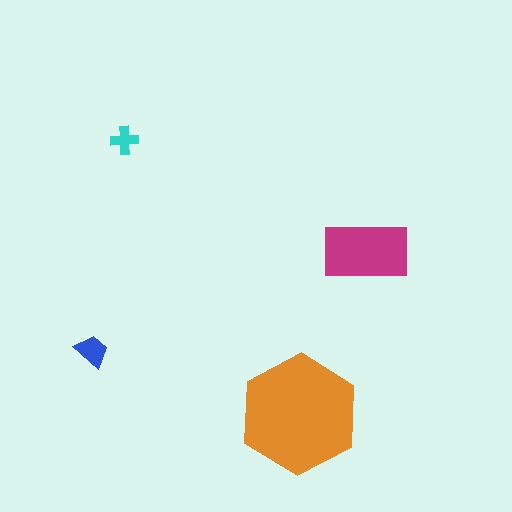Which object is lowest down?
The orange hexagon is bottommost.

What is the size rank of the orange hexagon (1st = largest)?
1st.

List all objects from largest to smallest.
The orange hexagon, the magenta rectangle, the blue trapezoid, the cyan cross.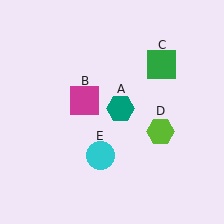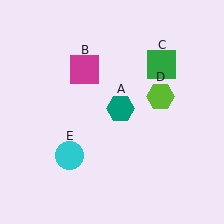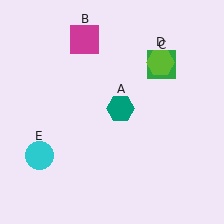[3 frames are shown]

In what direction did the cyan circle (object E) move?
The cyan circle (object E) moved left.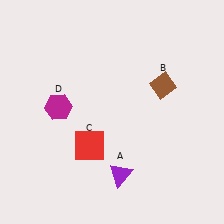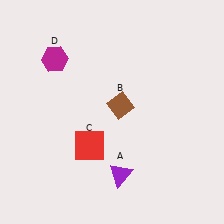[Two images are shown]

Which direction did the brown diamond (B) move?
The brown diamond (B) moved left.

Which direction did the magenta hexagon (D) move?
The magenta hexagon (D) moved up.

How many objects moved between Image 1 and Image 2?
2 objects moved between the two images.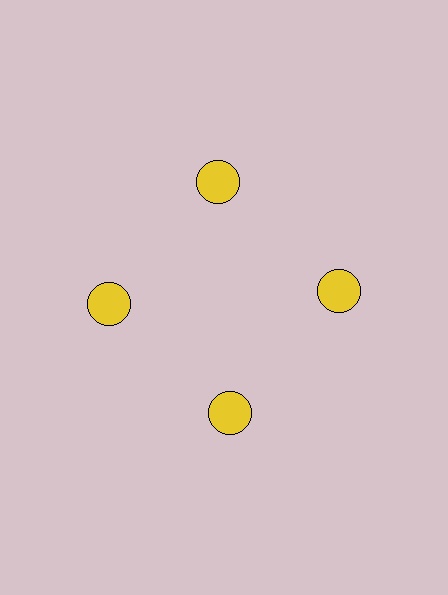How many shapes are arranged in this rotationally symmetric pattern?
There are 4 shapes, arranged in 4 groups of 1.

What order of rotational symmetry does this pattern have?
This pattern has 4-fold rotational symmetry.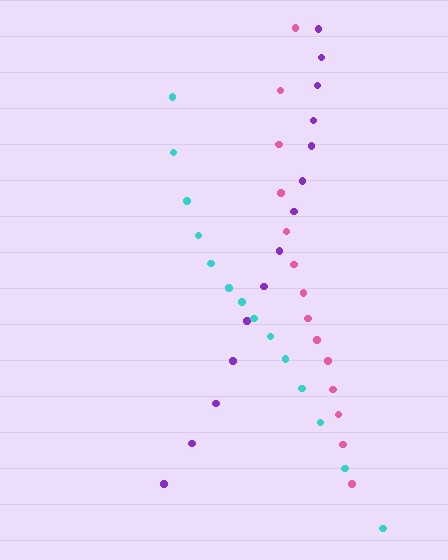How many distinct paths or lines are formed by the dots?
There are 3 distinct paths.